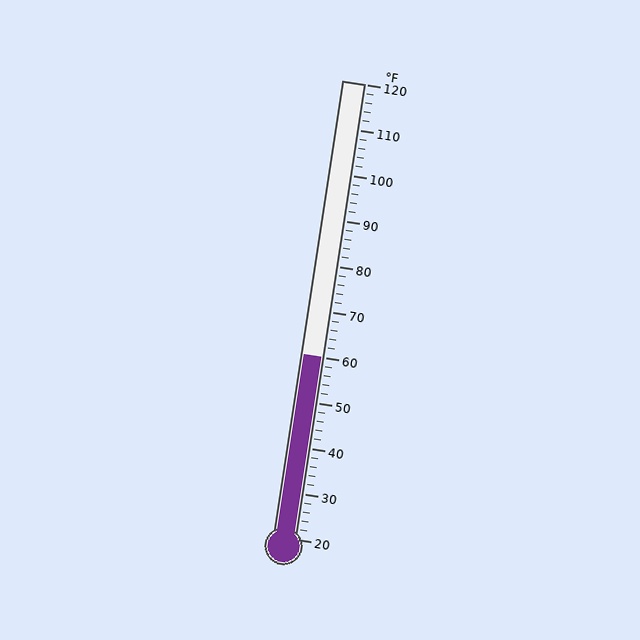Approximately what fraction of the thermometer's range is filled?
The thermometer is filled to approximately 40% of its range.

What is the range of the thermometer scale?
The thermometer scale ranges from 20°F to 120°F.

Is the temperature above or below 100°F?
The temperature is below 100°F.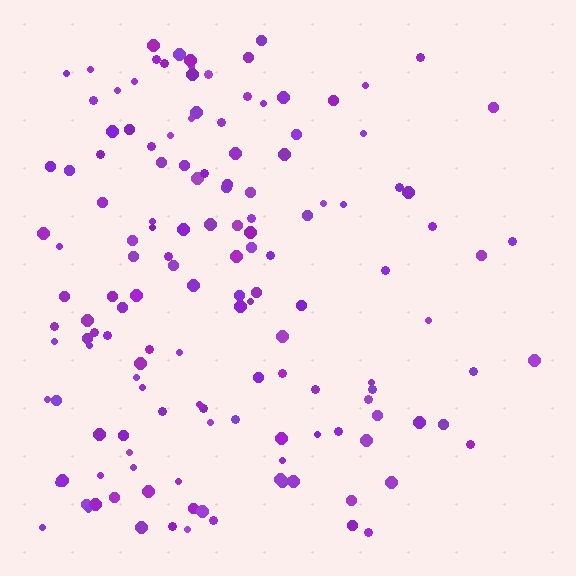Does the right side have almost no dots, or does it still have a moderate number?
Still a moderate number, just noticeably fewer than the left.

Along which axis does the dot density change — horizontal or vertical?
Horizontal.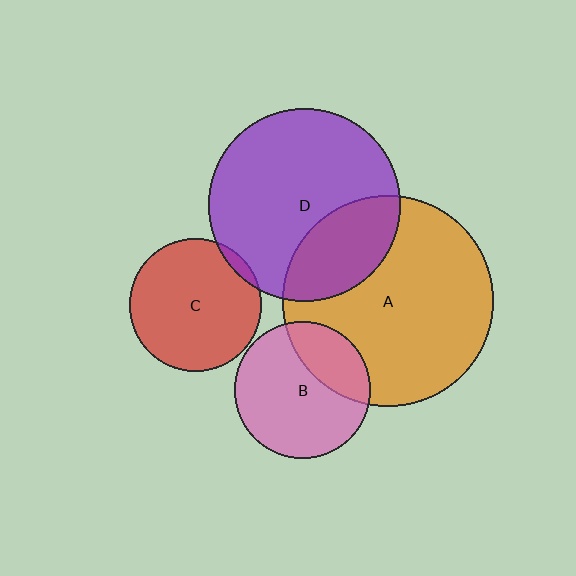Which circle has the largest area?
Circle A (orange).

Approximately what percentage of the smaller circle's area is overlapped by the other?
Approximately 30%.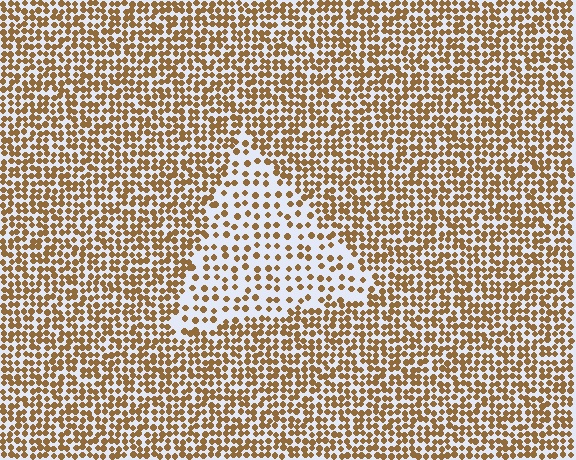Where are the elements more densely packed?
The elements are more densely packed outside the triangle boundary.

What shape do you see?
I see a triangle.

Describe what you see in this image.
The image contains small brown elements arranged at two different densities. A triangle-shaped region is visible where the elements are less densely packed than the surrounding area.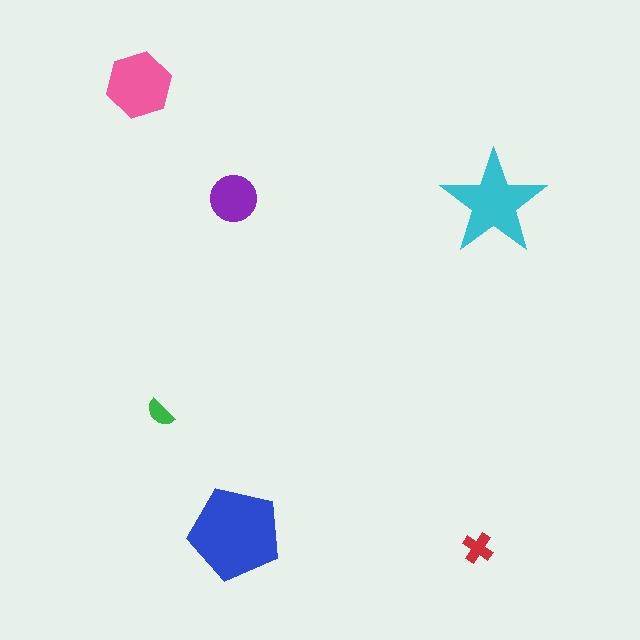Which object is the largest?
The blue pentagon.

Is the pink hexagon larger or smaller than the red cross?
Larger.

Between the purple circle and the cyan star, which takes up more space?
The cyan star.